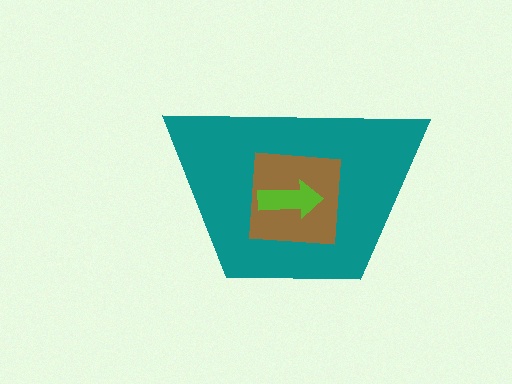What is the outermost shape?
The teal trapezoid.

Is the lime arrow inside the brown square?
Yes.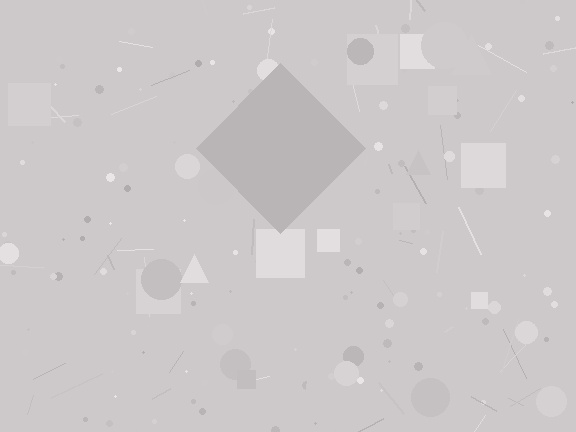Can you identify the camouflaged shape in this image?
The camouflaged shape is a diamond.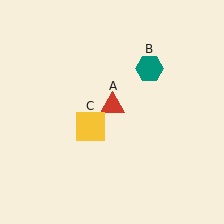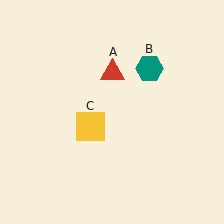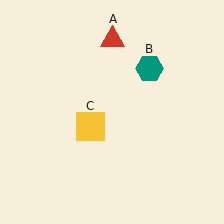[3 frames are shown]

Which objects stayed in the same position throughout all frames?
Teal hexagon (object B) and yellow square (object C) remained stationary.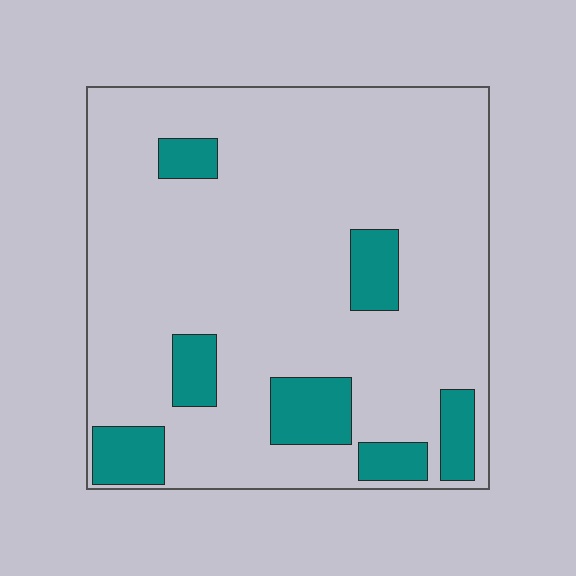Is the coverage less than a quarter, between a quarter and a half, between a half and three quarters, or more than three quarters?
Less than a quarter.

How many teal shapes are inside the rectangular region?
7.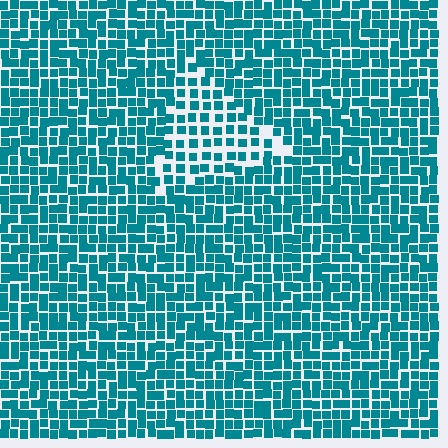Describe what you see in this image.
The image contains small teal elements arranged at two different densities. A triangle-shaped region is visible where the elements are less densely packed than the surrounding area.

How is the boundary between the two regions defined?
The boundary is defined by a change in element density (approximately 1.6x ratio). All elements are the same color, size, and shape.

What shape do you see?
I see a triangle.